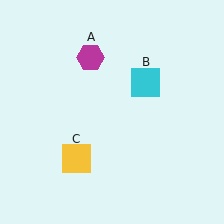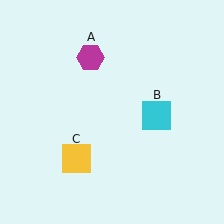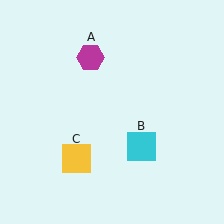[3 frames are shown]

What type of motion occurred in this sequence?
The cyan square (object B) rotated clockwise around the center of the scene.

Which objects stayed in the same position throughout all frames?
Magenta hexagon (object A) and yellow square (object C) remained stationary.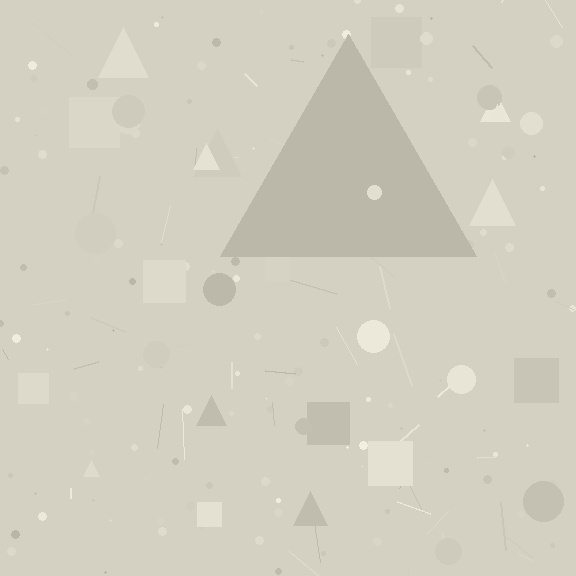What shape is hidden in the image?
A triangle is hidden in the image.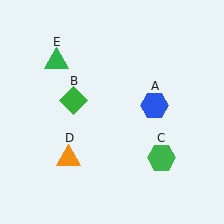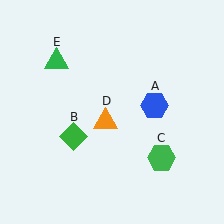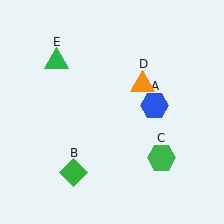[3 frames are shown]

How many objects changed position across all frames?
2 objects changed position: green diamond (object B), orange triangle (object D).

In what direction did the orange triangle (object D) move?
The orange triangle (object D) moved up and to the right.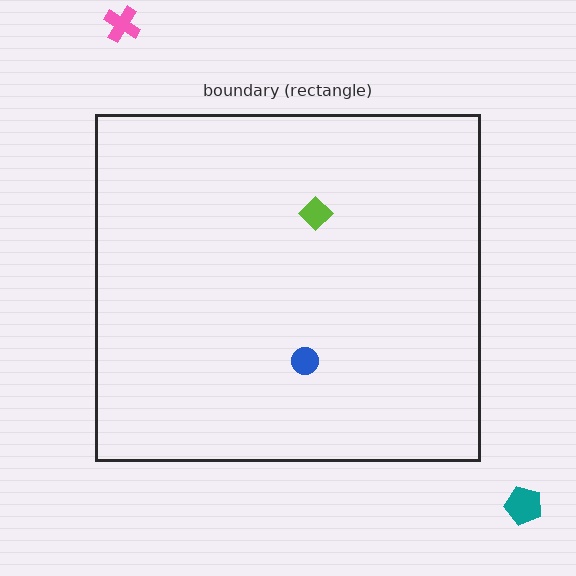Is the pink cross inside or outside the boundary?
Outside.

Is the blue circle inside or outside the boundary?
Inside.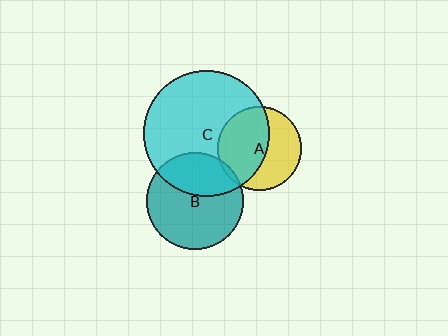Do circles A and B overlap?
Yes.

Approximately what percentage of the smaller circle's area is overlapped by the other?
Approximately 5%.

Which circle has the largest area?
Circle C (cyan).